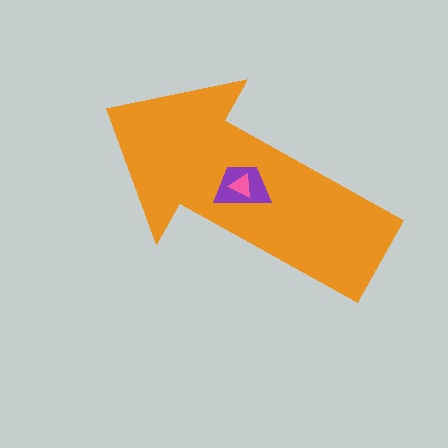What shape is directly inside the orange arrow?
The purple trapezoid.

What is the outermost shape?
The orange arrow.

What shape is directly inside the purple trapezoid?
The pink triangle.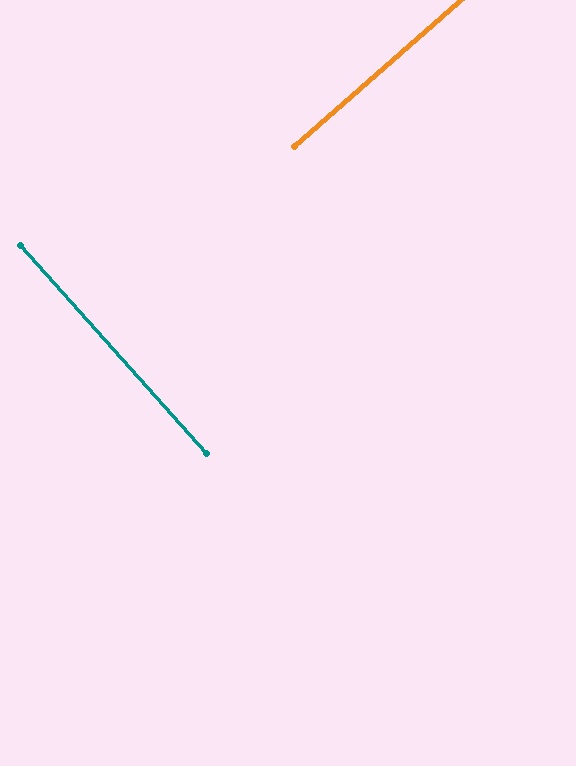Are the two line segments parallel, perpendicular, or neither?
Perpendicular — they meet at approximately 89°.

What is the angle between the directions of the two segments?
Approximately 89 degrees.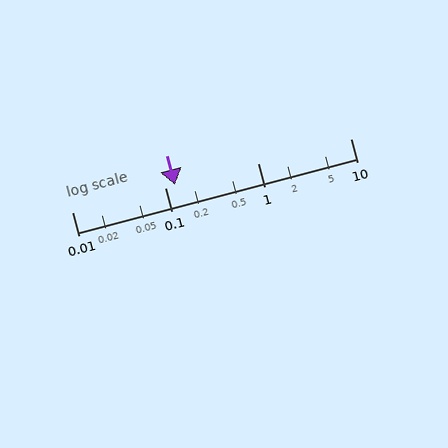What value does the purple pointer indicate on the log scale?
The pointer indicates approximately 0.13.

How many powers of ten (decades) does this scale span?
The scale spans 3 decades, from 0.01 to 10.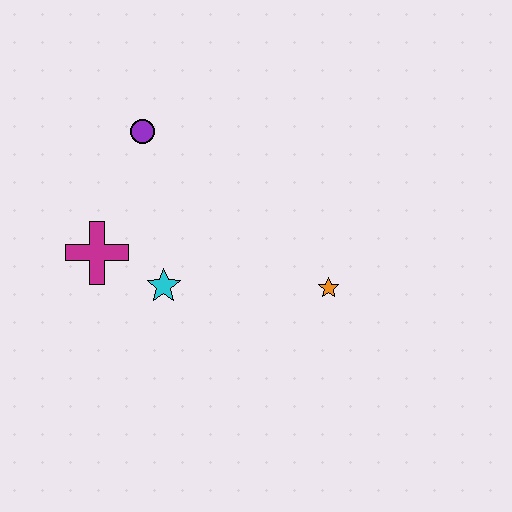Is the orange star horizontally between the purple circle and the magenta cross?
No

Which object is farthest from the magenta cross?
The orange star is farthest from the magenta cross.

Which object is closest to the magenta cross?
The cyan star is closest to the magenta cross.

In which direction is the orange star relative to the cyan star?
The orange star is to the right of the cyan star.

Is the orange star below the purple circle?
Yes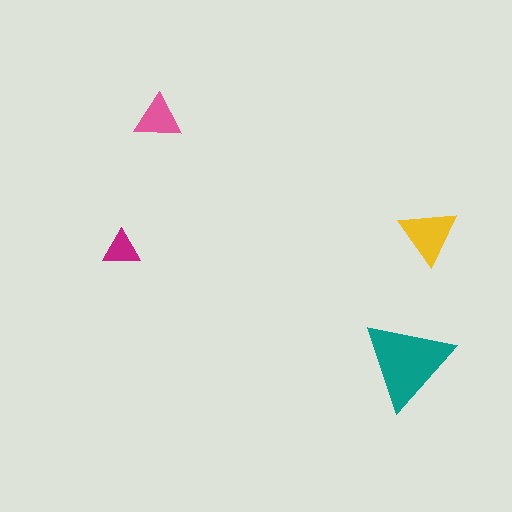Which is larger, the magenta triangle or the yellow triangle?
The yellow one.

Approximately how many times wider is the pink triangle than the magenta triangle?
About 1.5 times wider.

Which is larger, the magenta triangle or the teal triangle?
The teal one.